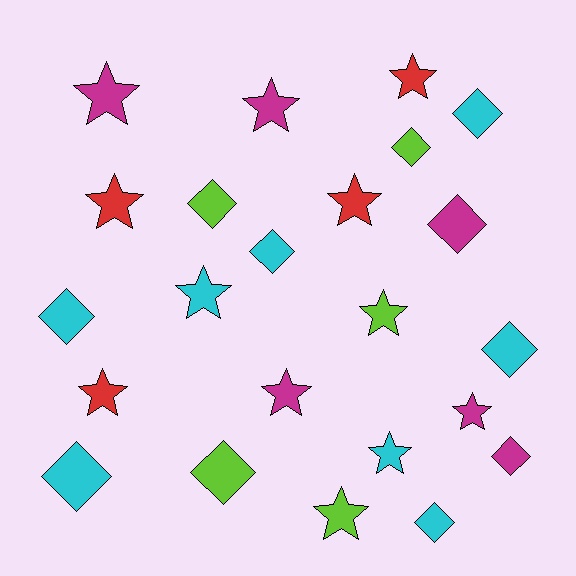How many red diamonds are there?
There are no red diamonds.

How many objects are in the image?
There are 23 objects.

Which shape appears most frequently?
Star, with 12 objects.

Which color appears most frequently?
Cyan, with 8 objects.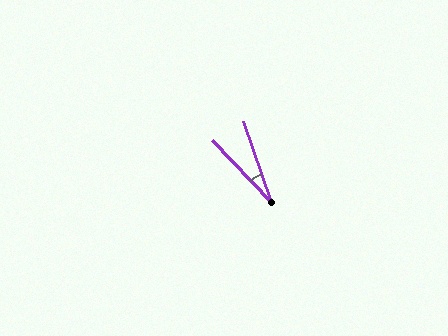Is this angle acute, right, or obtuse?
It is acute.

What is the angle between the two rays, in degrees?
Approximately 24 degrees.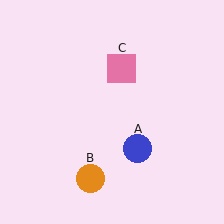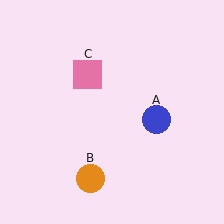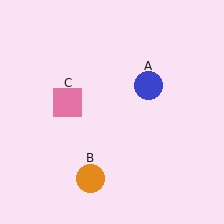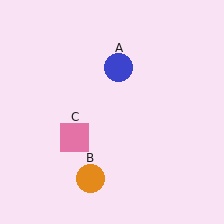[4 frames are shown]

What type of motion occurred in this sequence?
The blue circle (object A), pink square (object C) rotated counterclockwise around the center of the scene.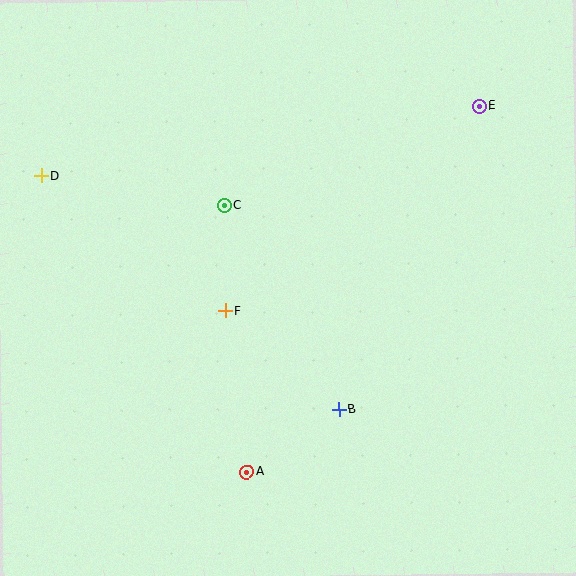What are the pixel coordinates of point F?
Point F is at (226, 310).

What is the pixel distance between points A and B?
The distance between A and B is 111 pixels.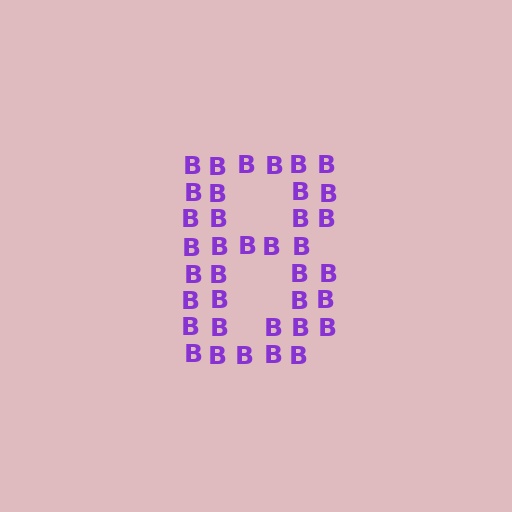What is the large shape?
The large shape is the letter B.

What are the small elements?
The small elements are letter B's.